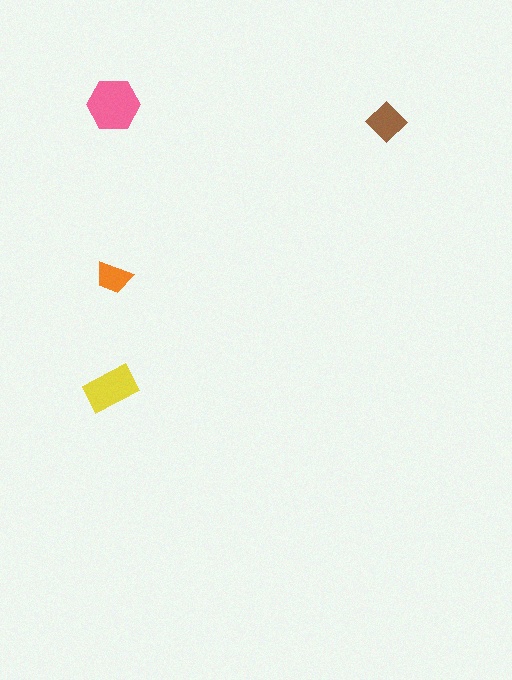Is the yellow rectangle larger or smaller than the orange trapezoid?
Larger.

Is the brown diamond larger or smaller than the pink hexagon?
Smaller.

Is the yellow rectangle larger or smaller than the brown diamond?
Larger.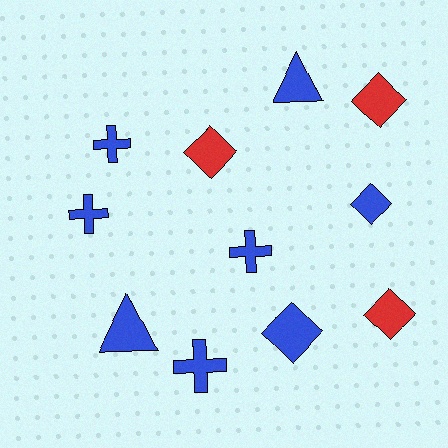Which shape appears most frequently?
Diamond, with 5 objects.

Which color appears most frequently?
Blue, with 8 objects.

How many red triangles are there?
There are no red triangles.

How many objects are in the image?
There are 11 objects.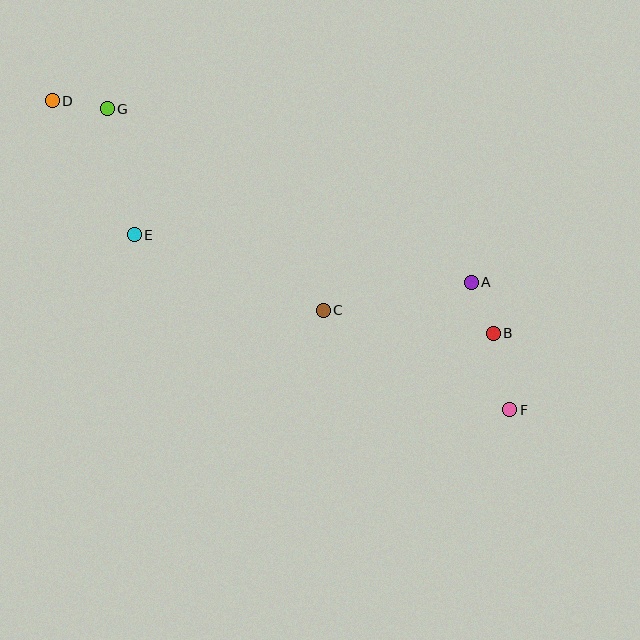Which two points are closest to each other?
Points A and B are closest to each other.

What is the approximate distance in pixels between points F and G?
The distance between F and G is approximately 502 pixels.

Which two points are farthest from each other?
Points D and F are farthest from each other.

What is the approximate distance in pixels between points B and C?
The distance between B and C is approximately 171 pixels.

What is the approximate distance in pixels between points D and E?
The distance between D and E is approximately 157 pixels.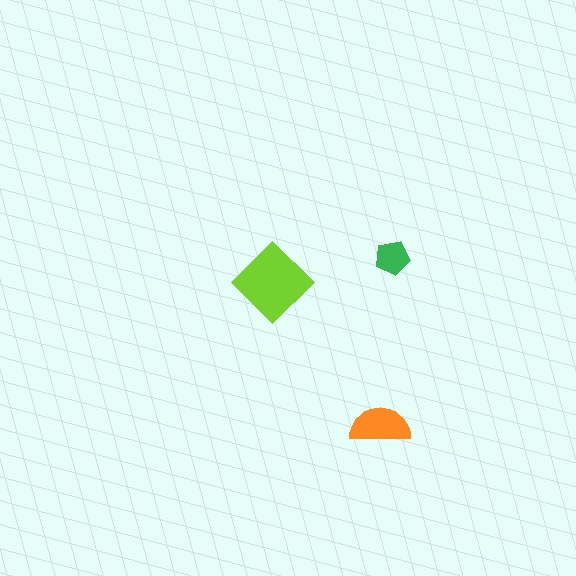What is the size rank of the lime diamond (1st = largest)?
1st.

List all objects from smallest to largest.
The green pentagon, the orange semicircle, the lime diamond.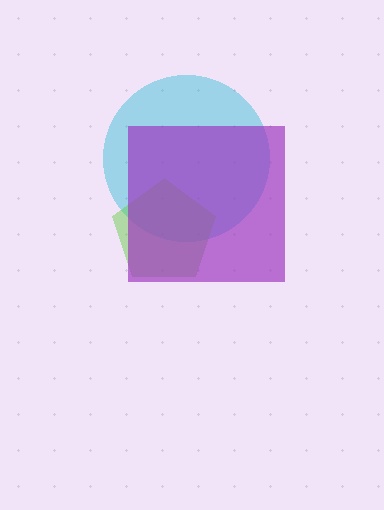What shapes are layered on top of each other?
The layered shapes are: a cyan circle, a lime pentagon, a purple square.